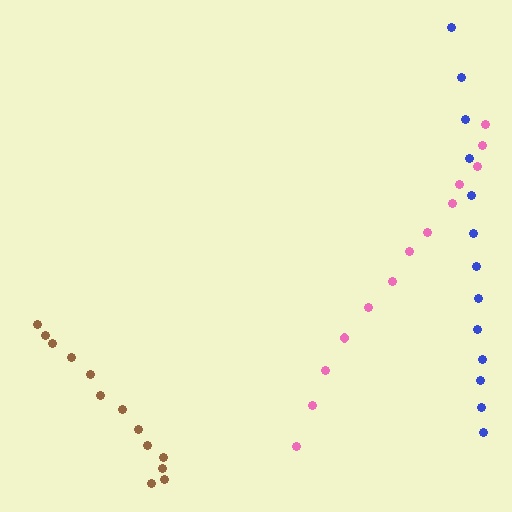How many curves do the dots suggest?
There are 3 distinct paths.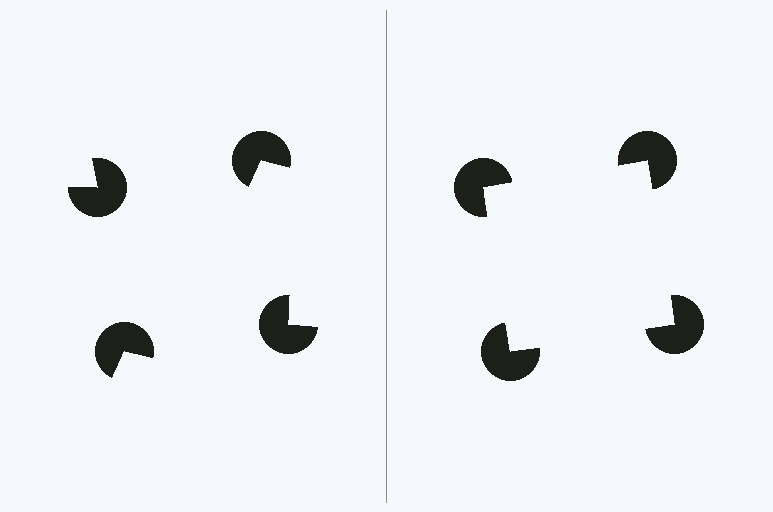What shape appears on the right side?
An illusory square.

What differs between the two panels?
The pac-man discs are positioned identically on both sides; only the wedge orientations differ. On the right they align to a square; on the left they are misaligned.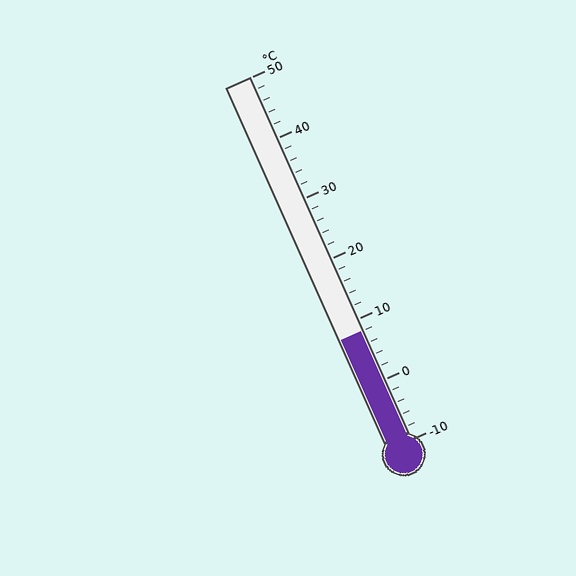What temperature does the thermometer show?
The thermometer shows approximately 8°C.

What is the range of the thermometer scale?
The thermometer scale ranges from -10°C to 50°C.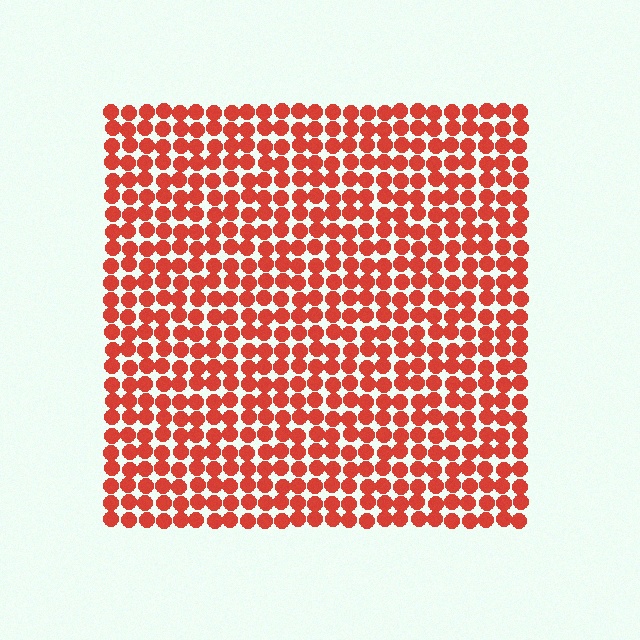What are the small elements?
The small elements are circles.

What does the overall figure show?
The overall figure shows a square.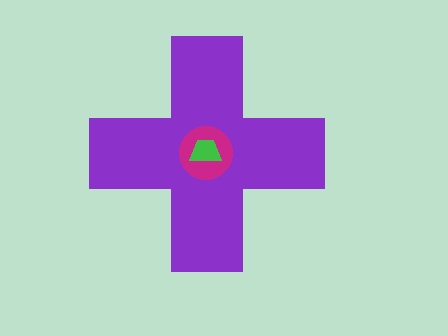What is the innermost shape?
The green trapezoid.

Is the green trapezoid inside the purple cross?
Yes.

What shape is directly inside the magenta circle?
The green trapezoid.